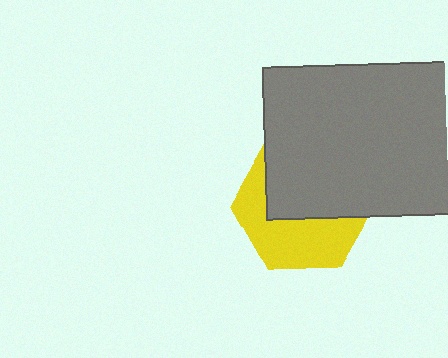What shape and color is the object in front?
The object in front is a gray rectangle.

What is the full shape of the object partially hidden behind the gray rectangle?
The partially hidden object is a yellow hexagon.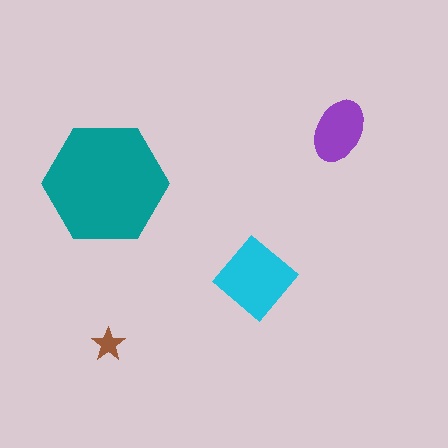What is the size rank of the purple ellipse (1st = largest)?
3rd.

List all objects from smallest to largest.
The brown star, the purple ellipse, the cyan diamond, the teal hexagon.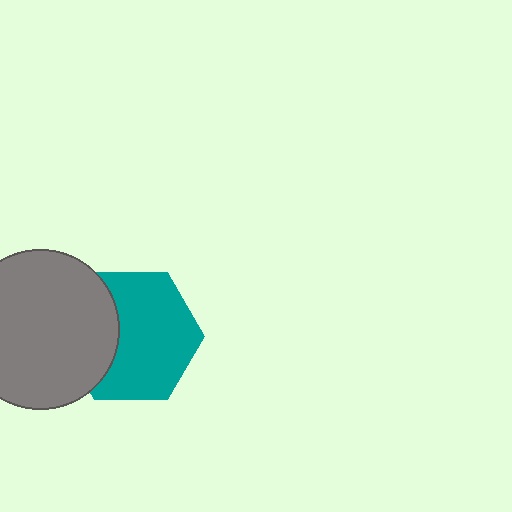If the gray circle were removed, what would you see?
You would see the complete teal hexagon.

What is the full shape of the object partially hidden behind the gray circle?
The partially hidden object is a teal hexagon.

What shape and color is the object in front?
The object in front is a gray circle.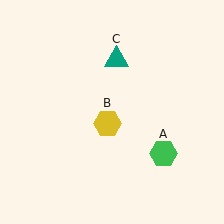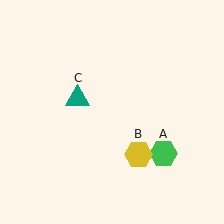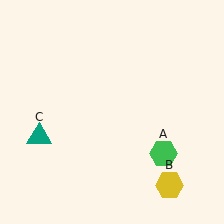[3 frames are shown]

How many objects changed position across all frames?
2 objects changed position: yellow hexagon (object B), teal triangle (object C).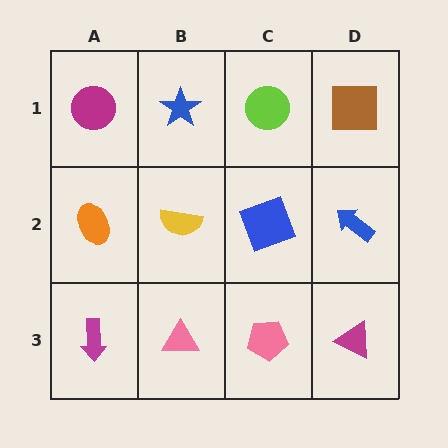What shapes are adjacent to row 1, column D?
A blue arrow (row 2, column D), a lime circle (row 1, column C).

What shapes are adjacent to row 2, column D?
A brown square (row 1, column D), a magenta triangle (row 3, column D), a blue square (row 2, column C).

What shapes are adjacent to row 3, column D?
A blue arrow (row 2, column D), a pink pentagon (row 3, column C).